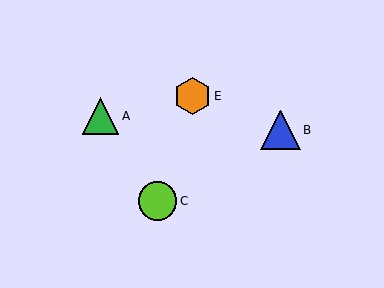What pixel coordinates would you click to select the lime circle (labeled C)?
Click at (158, 201) to select the lime circle C.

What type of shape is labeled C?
Shape C is a lime circle.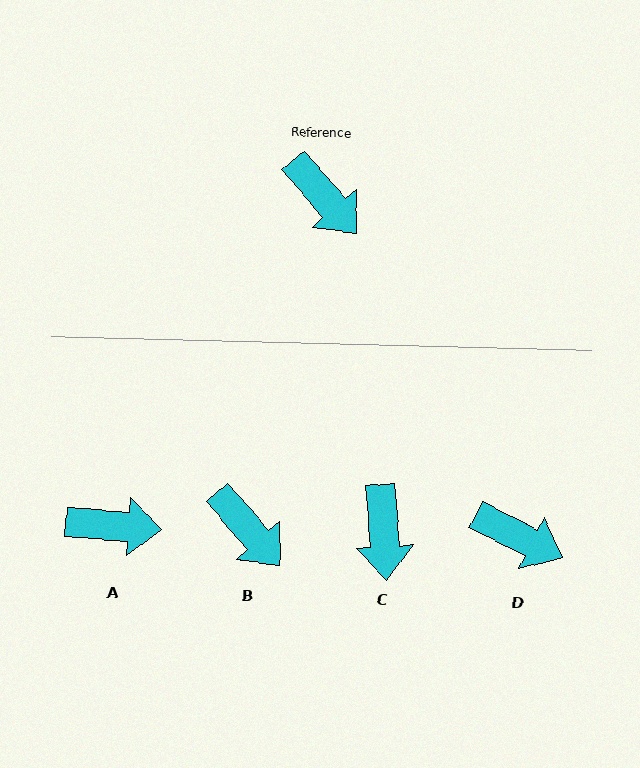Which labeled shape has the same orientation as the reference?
B.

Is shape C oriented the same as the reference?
No, it is off by about 37 degrees.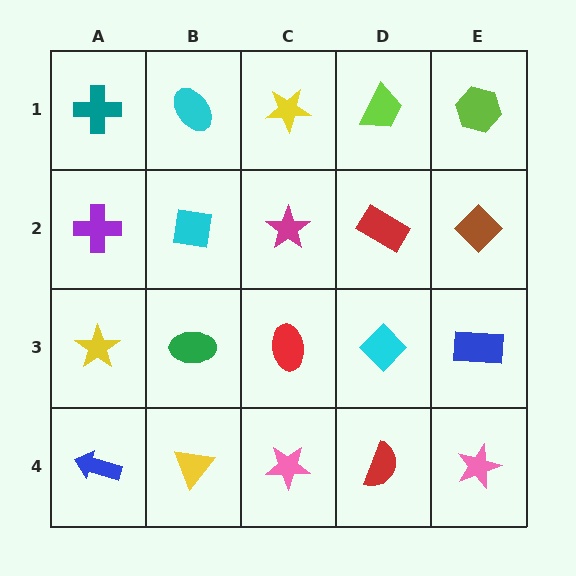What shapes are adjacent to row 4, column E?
A blue rectangle (row 3, column E), a red semicircle (row 4, column D).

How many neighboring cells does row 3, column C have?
4.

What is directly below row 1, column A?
A purple cross.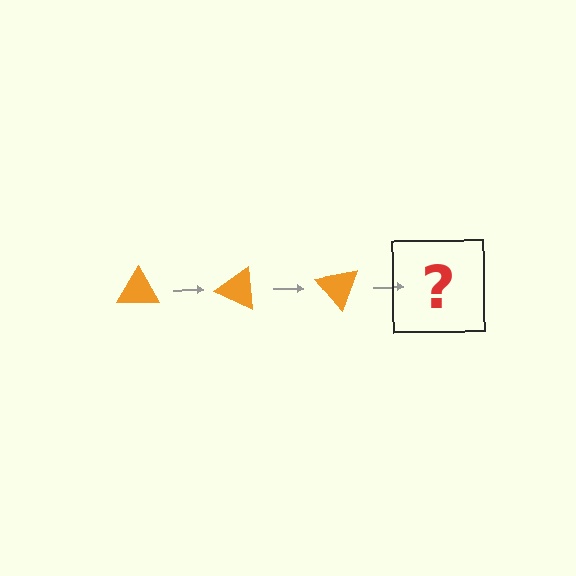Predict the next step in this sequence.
The next step is an orange triangle rotated 75 degrees.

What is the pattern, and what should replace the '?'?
The pattern is that the triangle rotates 25 degrees each step. The '?' should be an orange triangle rotated 75 degrees.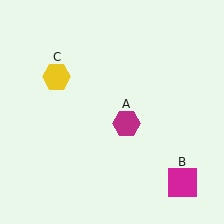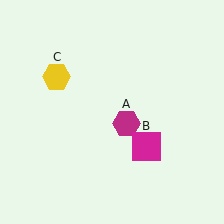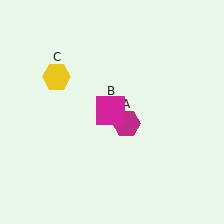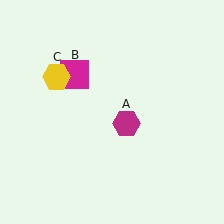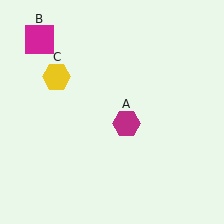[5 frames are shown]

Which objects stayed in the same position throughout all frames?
Magenta hexagon (object A) and yellow hexagon (object C) remained stationary.